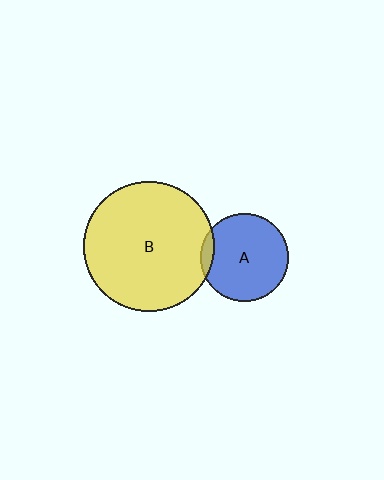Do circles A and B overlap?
Yes.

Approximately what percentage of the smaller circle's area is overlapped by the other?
Approximately 5%.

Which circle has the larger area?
Circle B (yellow).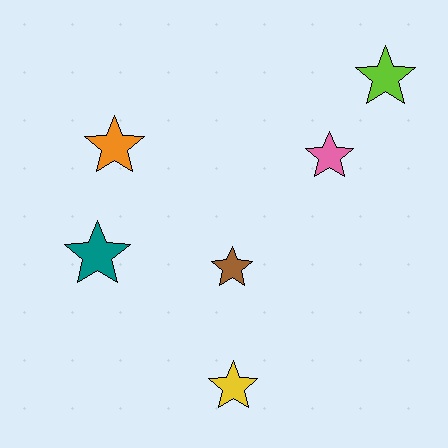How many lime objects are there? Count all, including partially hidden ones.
There is 1 lime object.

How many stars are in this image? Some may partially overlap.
There are 6 stars.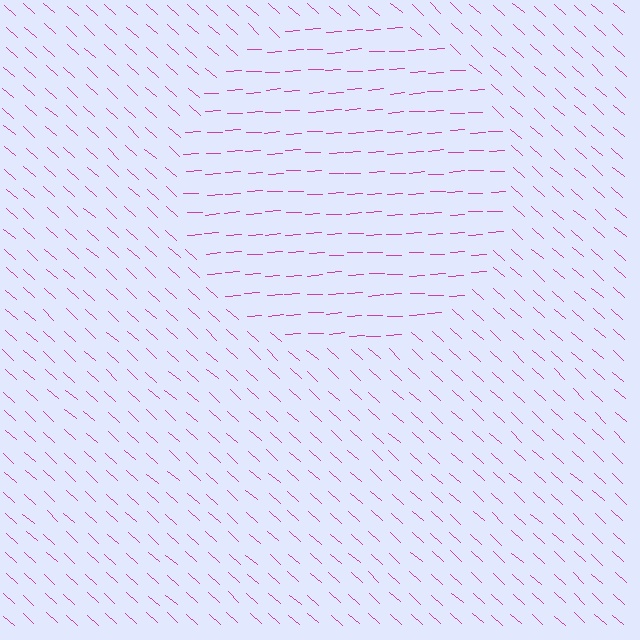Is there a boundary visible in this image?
Yes, there is a texture boundary formed by a change in line orientation.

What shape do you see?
I see a circle.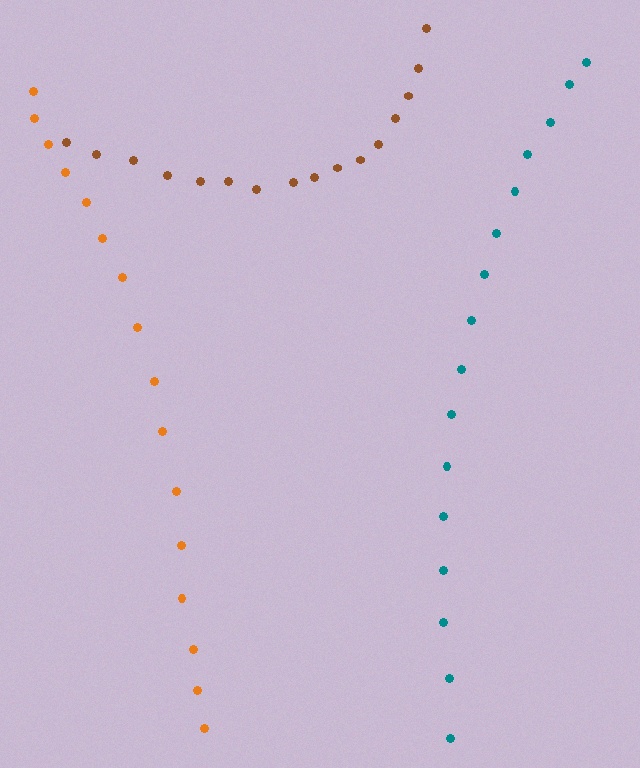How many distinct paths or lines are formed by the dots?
There are 3 distinct paths.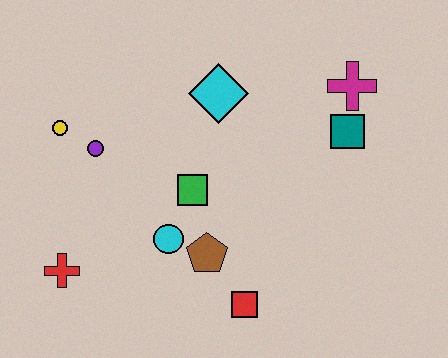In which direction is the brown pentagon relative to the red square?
The brown pentagon is above the red square.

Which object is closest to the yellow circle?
The purple circle is closest to the yellow circle.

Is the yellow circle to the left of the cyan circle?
Yes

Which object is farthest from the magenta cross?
The red cross is farthest from the magenta cross.